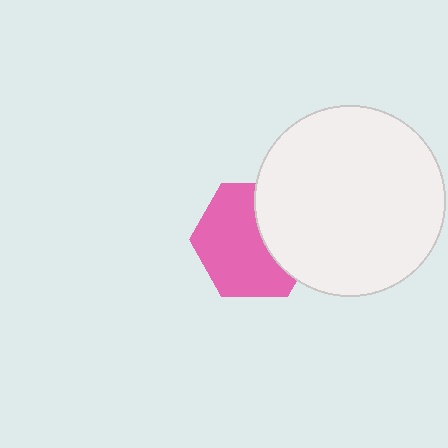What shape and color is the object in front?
The object in front is a white circle.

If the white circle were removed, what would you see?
You would see the complete pink hexagon.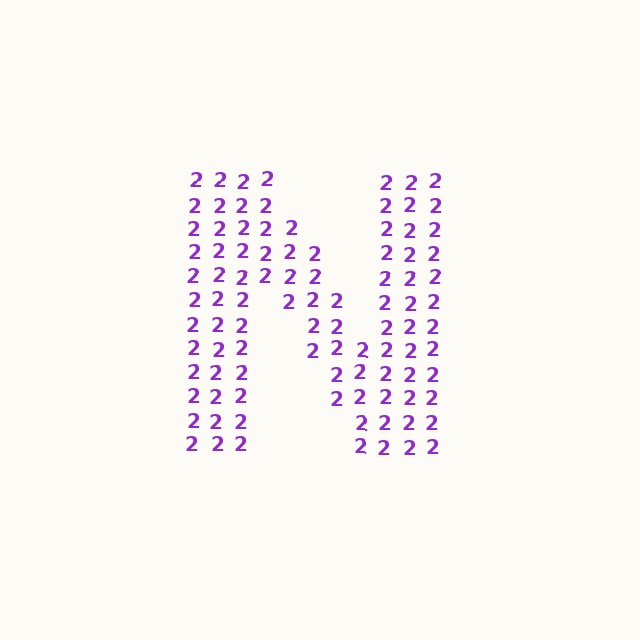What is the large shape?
The large shape is the letter N.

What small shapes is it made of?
It is made of small digit 2's.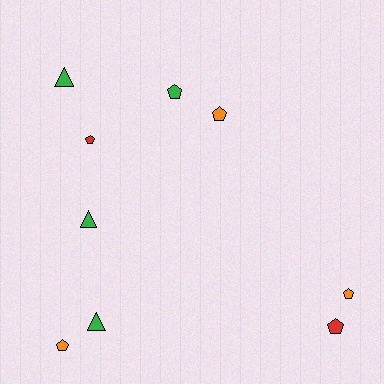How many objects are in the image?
There are 9 objects.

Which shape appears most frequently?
Pentagon, with 6 objects.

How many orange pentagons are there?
There are 3 orange pentagons.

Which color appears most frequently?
Green, with 4 objects.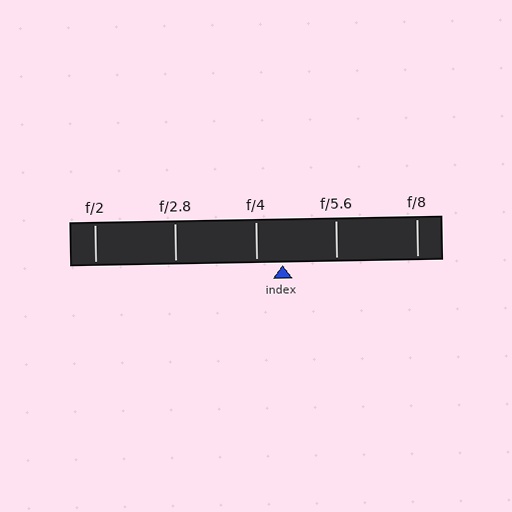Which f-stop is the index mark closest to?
The index mark is closest to f/4.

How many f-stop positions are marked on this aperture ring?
There are 5 f-stop positions marked.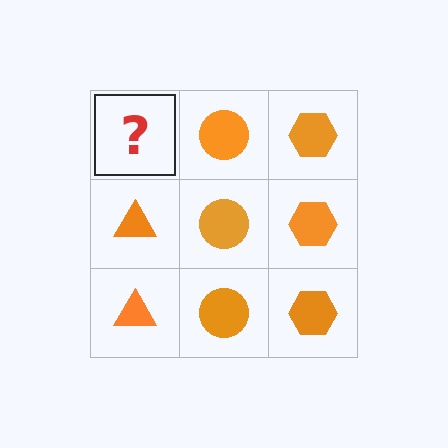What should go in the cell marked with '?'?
The missing cell should contain an orange triangle.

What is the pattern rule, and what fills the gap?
The rule is that each column has a consistent shape. The gap should be filled with an orange triangle.